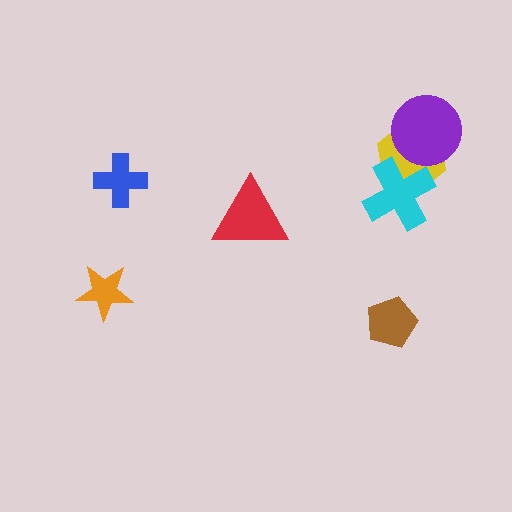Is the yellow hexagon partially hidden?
Yes, it is partially covered by another shape.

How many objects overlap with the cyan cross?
1 object overlaps with the cyan cross.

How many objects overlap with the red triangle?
0 objects overlap with the red triangle.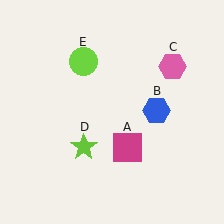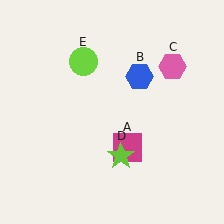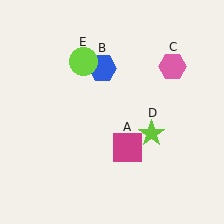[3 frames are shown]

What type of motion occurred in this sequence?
The blue hexagon (object B), lime star (object D) rotated counterclockwise around the center of the scene.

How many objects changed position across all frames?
2 objects changed position: blue hexagon (object B), lime star (object D).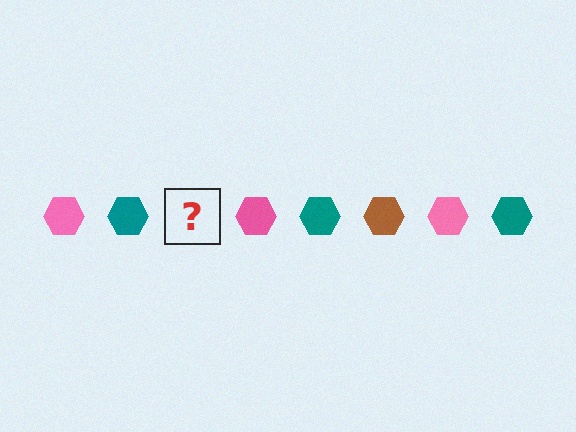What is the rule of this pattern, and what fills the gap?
The rule is that the pattern cycles through pink, teal, brown hexagons. The gap should be filled with a brown hexagon.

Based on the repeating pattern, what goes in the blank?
The blank should be a brown hexagon.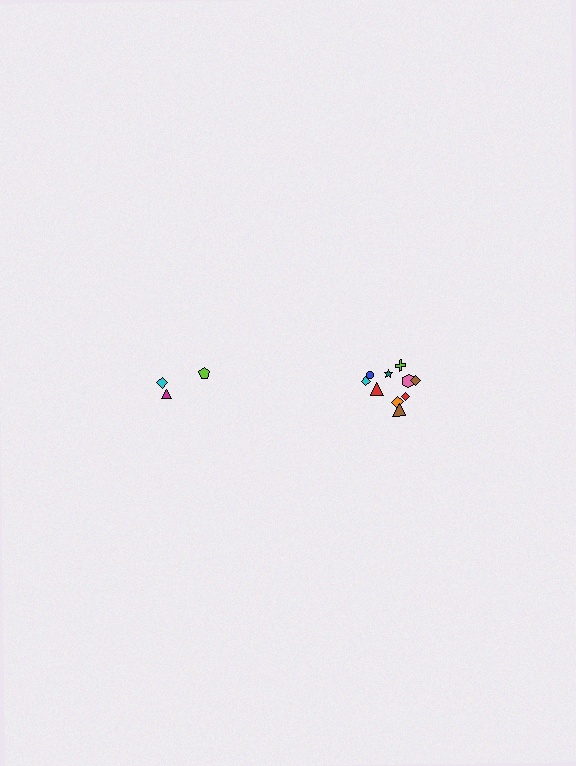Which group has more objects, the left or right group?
The right group.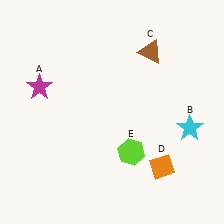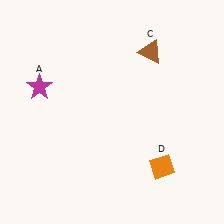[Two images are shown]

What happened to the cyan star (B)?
The cyan star (B) was removed in Image 2. It was in the bottom-right area of Image 1.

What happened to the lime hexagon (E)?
The lime hexagon (E) was removed in Image 2. It was in the bottom-right area of Image 1.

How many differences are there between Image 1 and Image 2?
There are 2 differences between the two images.